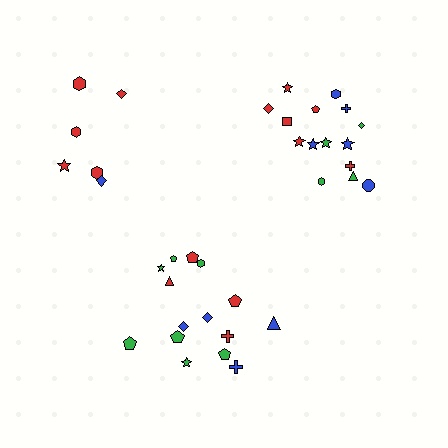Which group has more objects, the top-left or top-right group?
The top-right group.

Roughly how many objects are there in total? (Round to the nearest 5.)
Roughly 35 objects in total.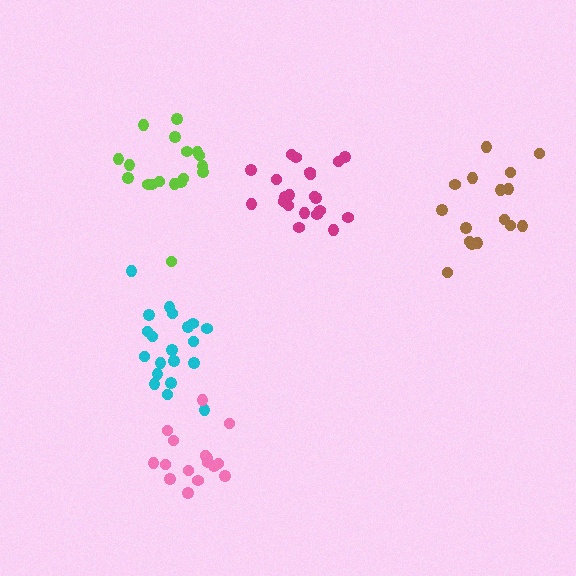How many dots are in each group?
Group 1: 20 dots, Group 2: 16 dots, Group 3: 16 dots, Group 4: 21 dots, Group 5: 18 dots (91 total).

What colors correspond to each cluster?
The clusters are colored: cyan, brown, pink, magenta, lime.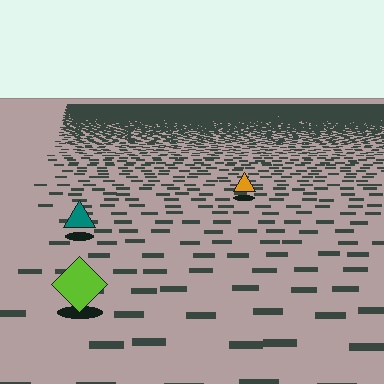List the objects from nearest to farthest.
From nearest to farthest: the lime diamond, the teal triangle, the orange triangle.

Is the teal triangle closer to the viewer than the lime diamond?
No. The lime diamond is closer — you can tell from the texture gradient: the ground texture is coarser near it.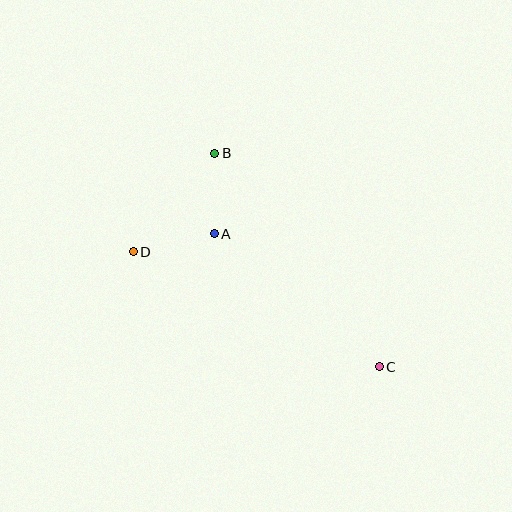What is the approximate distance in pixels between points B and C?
The distance between B and C is approximately 270 pixels.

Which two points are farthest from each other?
Points C and D are farthest from each other.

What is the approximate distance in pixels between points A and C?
The distance between A and C is approximately 212 pixels.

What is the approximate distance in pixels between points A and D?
The distance between A and D is approximately 83 pixels.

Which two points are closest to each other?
Points A and B are closest to each other.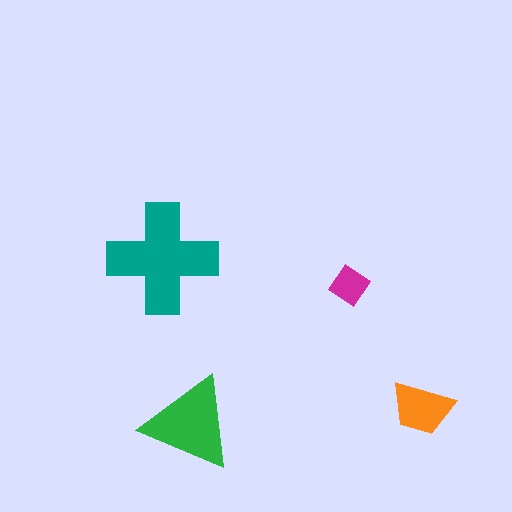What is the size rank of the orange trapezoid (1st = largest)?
3rd.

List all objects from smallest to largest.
The magenta diamond, the orange trapezoid, the green triangle, the teal cross.